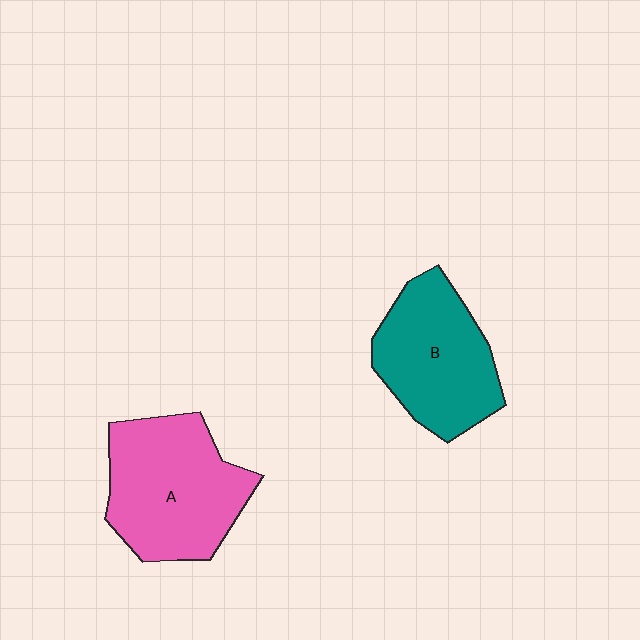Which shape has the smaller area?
Shape B (teal).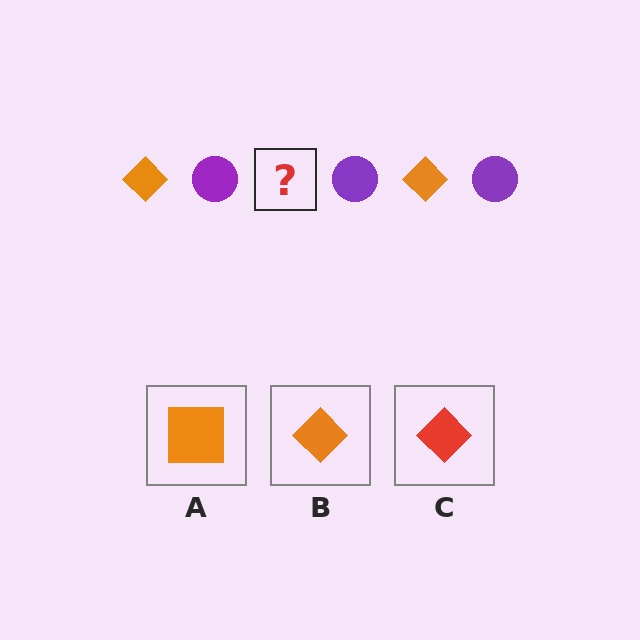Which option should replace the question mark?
Option B.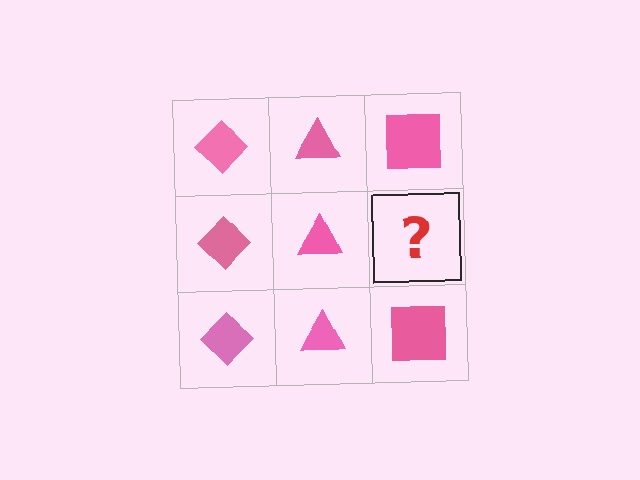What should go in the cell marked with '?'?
The missing cell should contain a pink square.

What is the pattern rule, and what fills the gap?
The rule is that each column has a consistent shape. The gap should be filled with a pink square.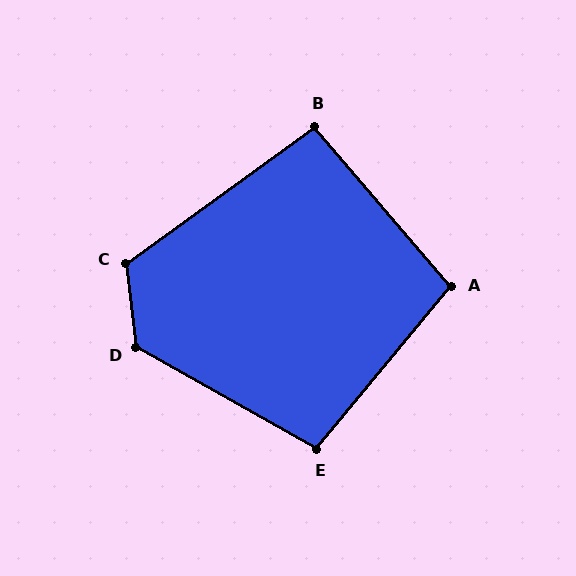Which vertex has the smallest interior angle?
B, at approximately 95 degrees.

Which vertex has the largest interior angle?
D, at approximately 126 degrees.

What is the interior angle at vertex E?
Approximately 100 degrees (obtuse).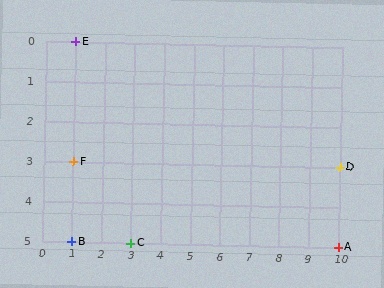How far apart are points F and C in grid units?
Points F and C are 2 columns and 2 rows apart (about 2.8 grid units diagonally).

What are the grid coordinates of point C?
Point C is at grid coordinates (3, 5).